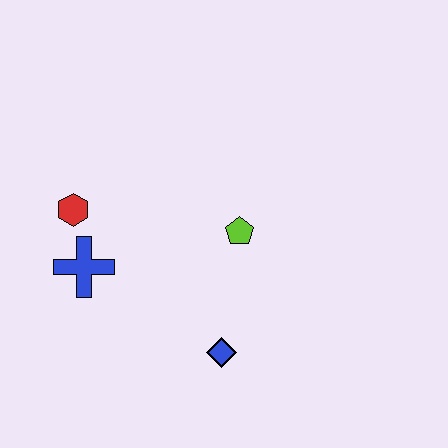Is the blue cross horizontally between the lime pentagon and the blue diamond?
No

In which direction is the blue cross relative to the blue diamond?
The blue cross is to the left of the blue diamond.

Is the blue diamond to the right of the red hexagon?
Yes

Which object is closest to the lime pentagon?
The blue diamond is closest to the lime pentagon.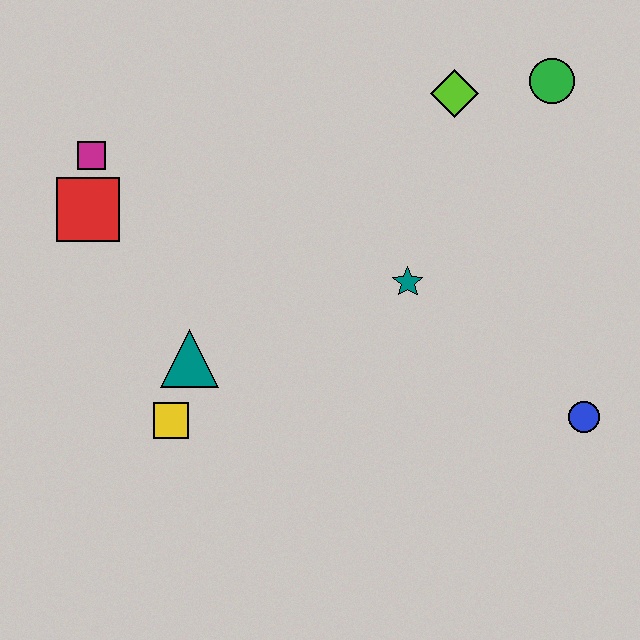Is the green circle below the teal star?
No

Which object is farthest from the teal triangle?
The green circle is farthest from the teal triangle.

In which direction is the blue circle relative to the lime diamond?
The blue circle is below the lime diamond.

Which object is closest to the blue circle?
The teal star is closest to the blue circle.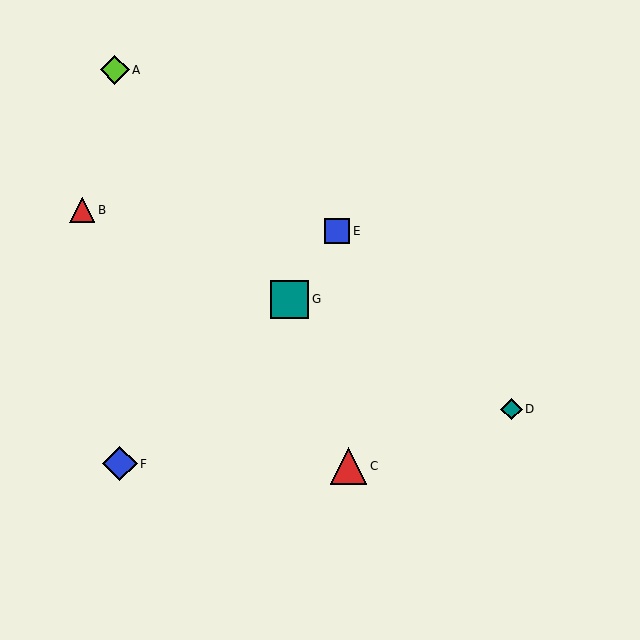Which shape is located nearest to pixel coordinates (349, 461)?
The red triangle (labeled C) at (348, 466) is nearest to that location.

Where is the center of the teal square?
The center of the teal square is at (290, 299).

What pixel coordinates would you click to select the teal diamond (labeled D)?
Click at (512, 409) to select the teal diamond D.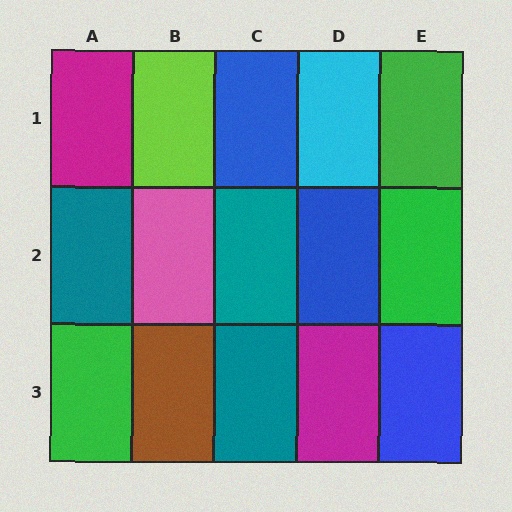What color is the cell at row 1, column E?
Green.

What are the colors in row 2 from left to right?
Teal, pink, teal, blue, green.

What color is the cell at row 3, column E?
Blue.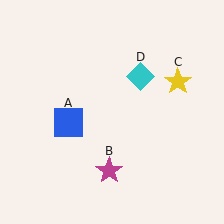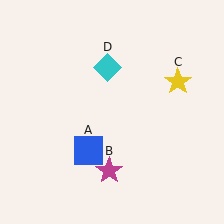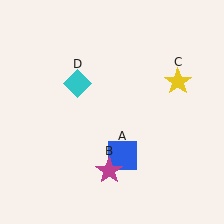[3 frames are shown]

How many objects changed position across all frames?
2 objects changed position: blue square (object A), cyan diamond (object D).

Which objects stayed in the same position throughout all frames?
Magenta star (object B) and yellow star (object C) remained stationary.